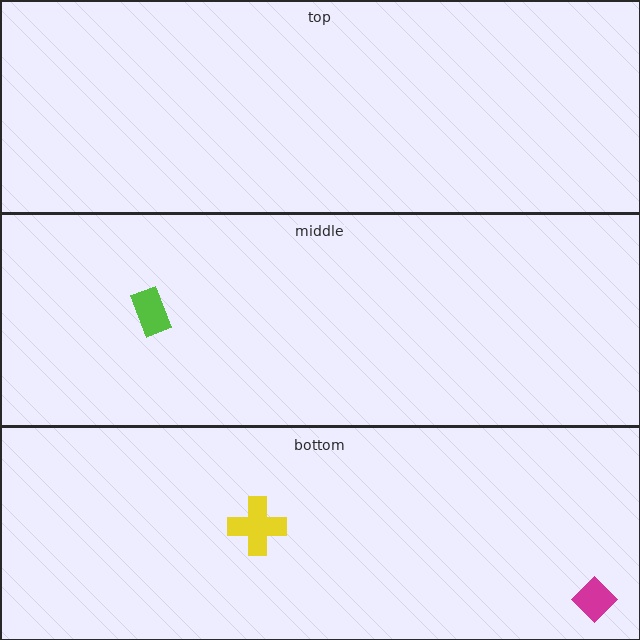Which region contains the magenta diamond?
The bottom region.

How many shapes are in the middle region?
1.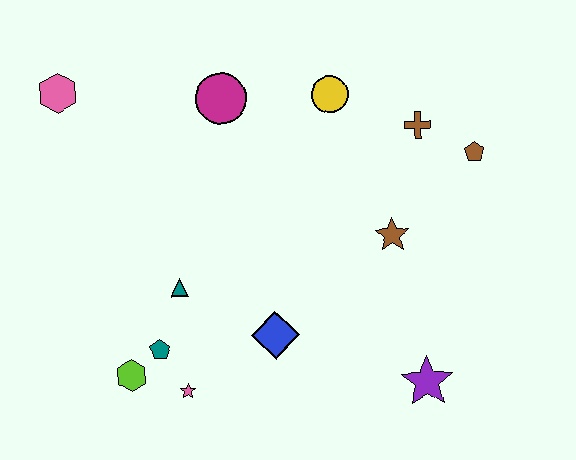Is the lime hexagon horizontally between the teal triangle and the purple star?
No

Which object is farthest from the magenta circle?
The purple star is farthest from the magenta circle.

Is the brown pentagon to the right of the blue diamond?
Yes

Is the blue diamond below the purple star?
No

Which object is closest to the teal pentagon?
The lime hexagon is closest to the teal pentagon.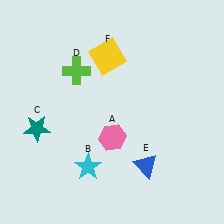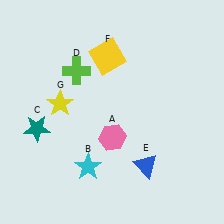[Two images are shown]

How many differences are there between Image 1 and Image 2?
There is 1 difference between the two images.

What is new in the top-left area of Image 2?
A yellow star (G) was added in the top-left area of Image 2.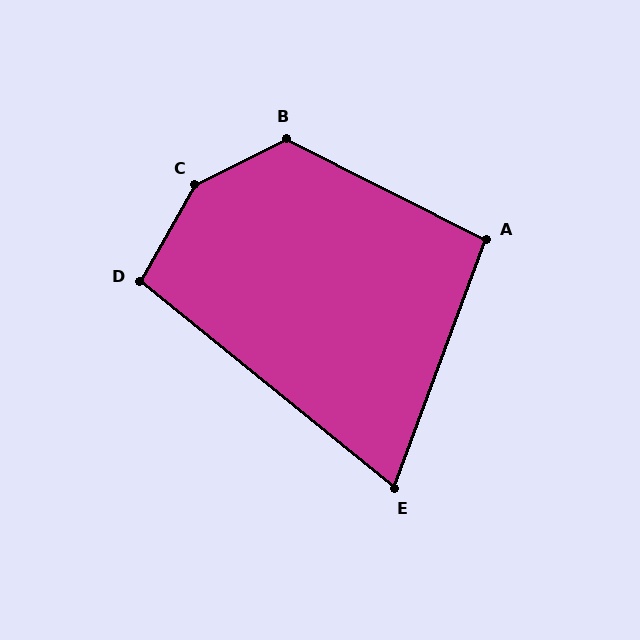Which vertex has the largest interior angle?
C, at approximately 146 degrees.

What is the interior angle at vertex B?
Approximately 126 degrees (obtuse).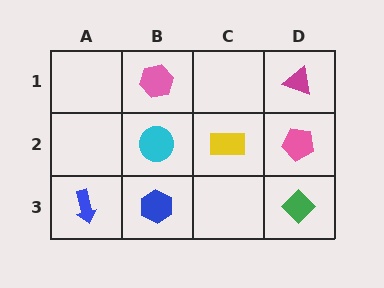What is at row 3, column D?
A green diamond.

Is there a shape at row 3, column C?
No, that cell is empty.